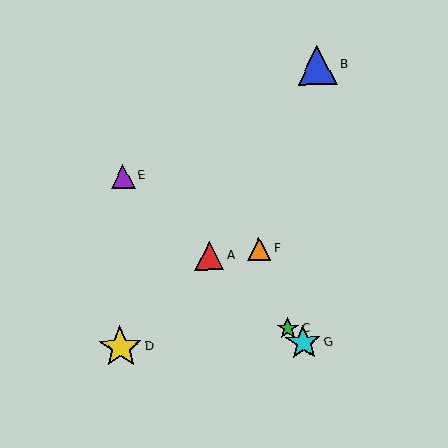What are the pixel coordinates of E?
Object E is at (123, 176).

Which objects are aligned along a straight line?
Objects A, C, E, G are aligned along a straight line.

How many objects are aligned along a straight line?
4 objects (A, C, E, G) are aligned along a straight line.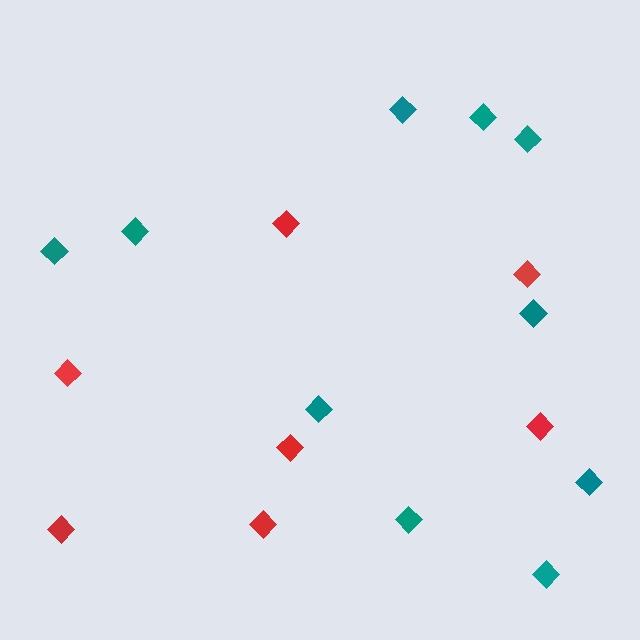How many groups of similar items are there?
There are 2 groups: one group of red diamonds (7) and one group of teal diamonds (10).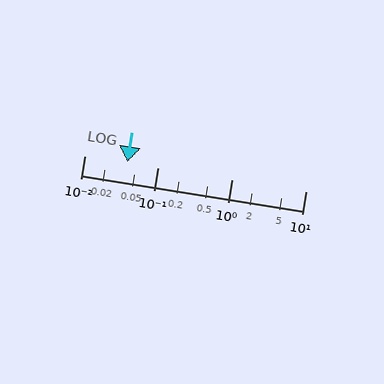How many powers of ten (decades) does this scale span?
The scale spans 3 decades, from 0.01 to 10.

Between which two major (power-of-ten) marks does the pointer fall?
The pointer is between 0.01 and 0.1.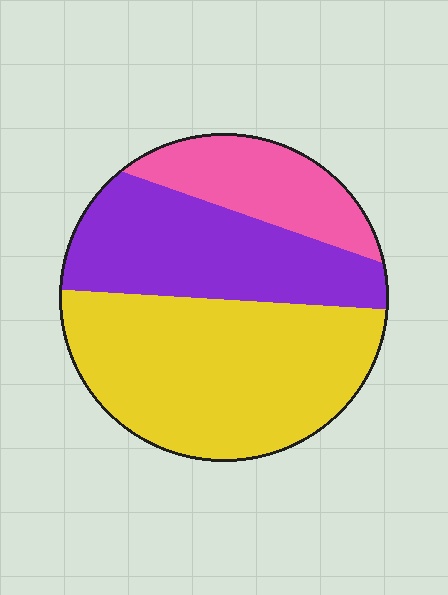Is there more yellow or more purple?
Yellow.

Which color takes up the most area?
Yellow, at roughly 50%.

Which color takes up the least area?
Pink, at roughly 20%.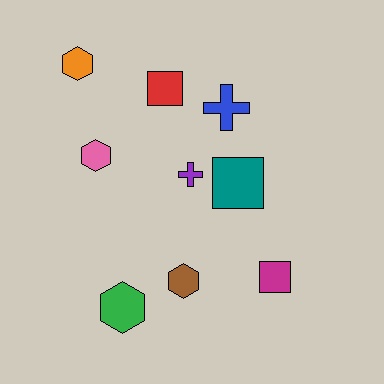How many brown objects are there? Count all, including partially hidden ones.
There is 1 brown object.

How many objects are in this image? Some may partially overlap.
There are 9 objects.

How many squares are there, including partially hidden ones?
There are 3 squares.